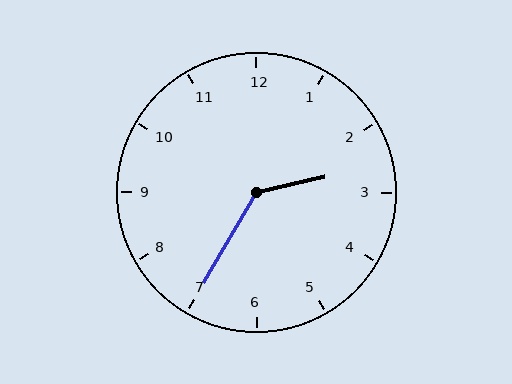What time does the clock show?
2:35.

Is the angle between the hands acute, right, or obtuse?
It is obtuse.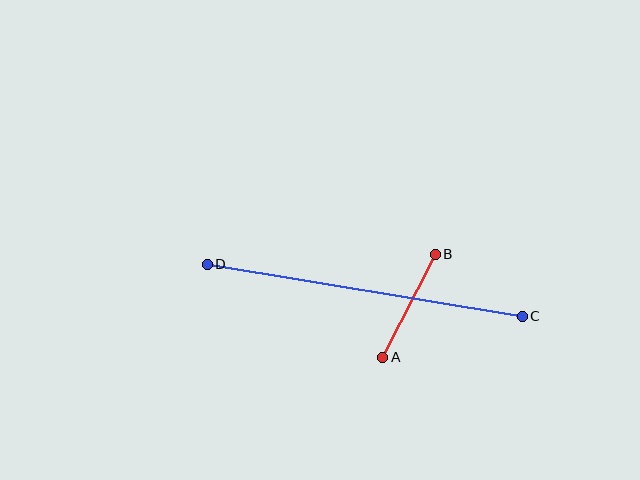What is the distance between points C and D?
The distance is approximately 319 pixels.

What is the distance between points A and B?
The distance is approximately 116 pixels.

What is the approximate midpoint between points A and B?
The midpoint is at approximately (409, 306) pixels.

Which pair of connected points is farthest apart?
Points C and D are farthest apart.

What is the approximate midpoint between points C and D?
The midpoint is at approximately (365, 290) pixels.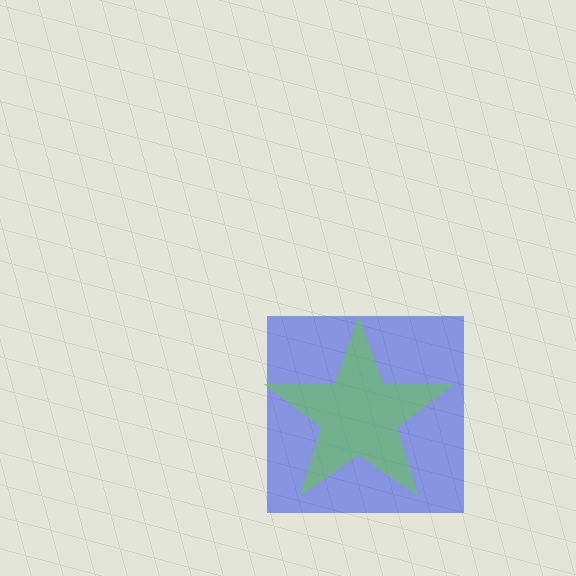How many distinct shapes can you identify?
There are 2 distinct shapes: a blue square, a lime star.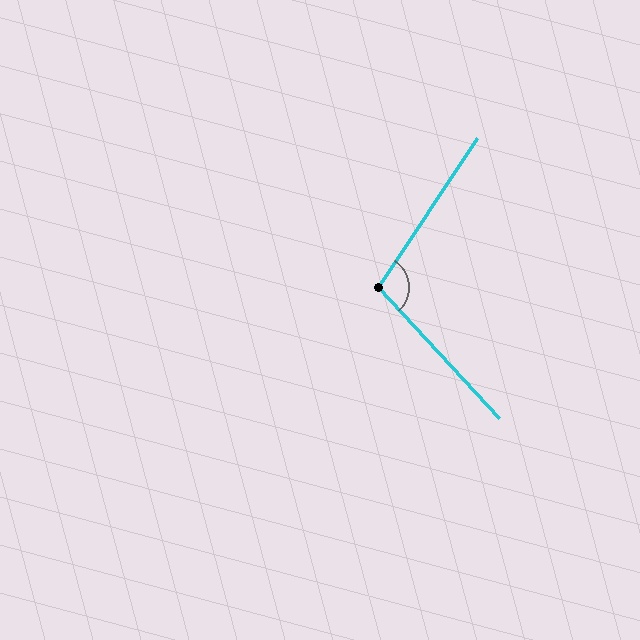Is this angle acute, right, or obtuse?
It is obtuse.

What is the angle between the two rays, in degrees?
Approximately 103 degrees.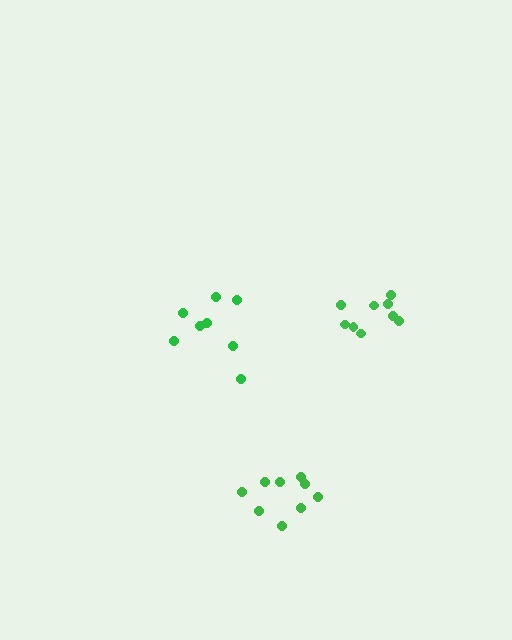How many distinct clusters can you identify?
There are 3 distinct clusters.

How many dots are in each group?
Group 1: 9 dots, Group 2: 9 dots, Group 3: 8 dots (26 total).